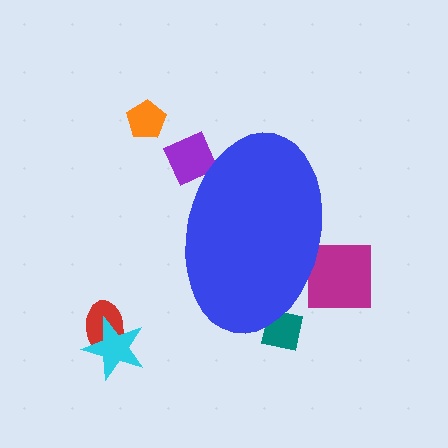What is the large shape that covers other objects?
A blue ellipse.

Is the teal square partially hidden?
Yes, the teal square is partially hidden behind the blue ellipse.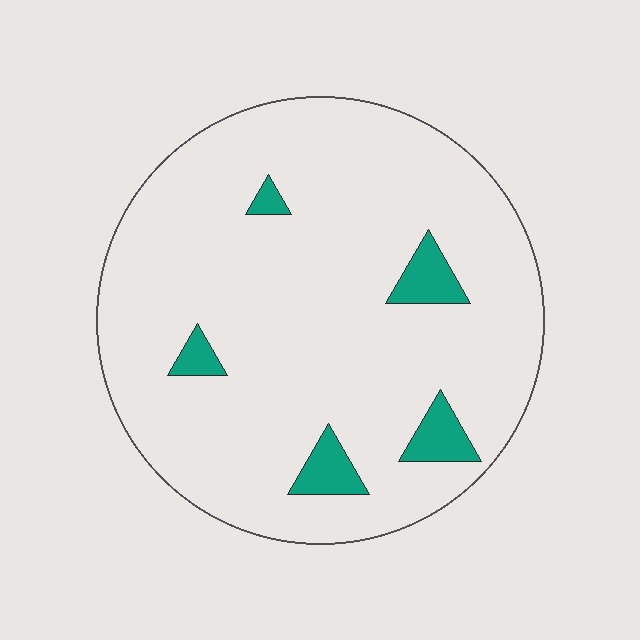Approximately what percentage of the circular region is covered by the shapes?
Approximately 10%.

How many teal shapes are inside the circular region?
5.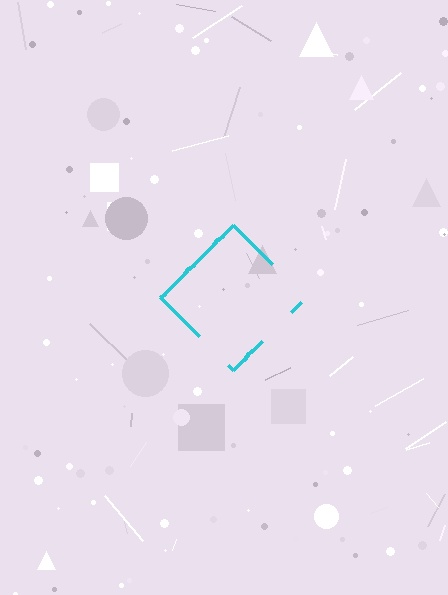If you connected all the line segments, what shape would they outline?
They would outline a diamond.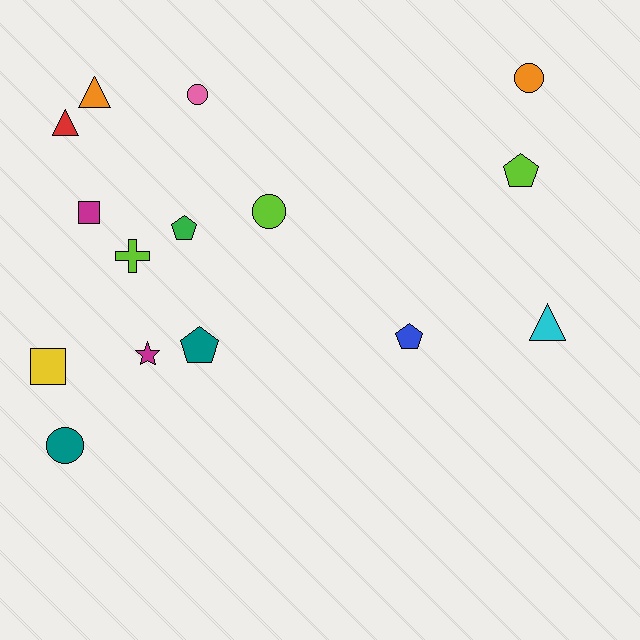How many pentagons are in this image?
There are 4 pentagons.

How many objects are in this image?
There are 15 objects.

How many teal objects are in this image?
There are 2 teal objects.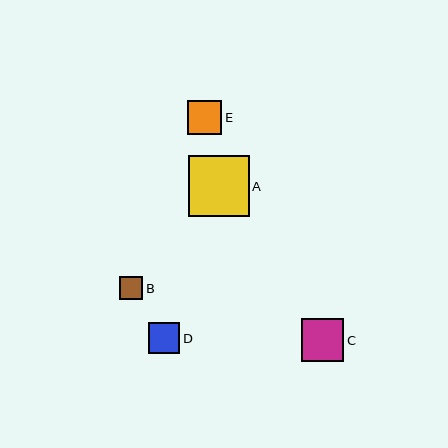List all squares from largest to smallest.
From largest to smallest: A, C, E, D, B.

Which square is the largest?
Square A is the largest with a size of approximately 60 pixels.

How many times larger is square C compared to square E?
Square C is approximately 1.2 times the size of square E.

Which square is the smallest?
Square B is the smallest with a size of approximately 23 pixels.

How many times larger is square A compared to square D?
Square A is approximately 2.0 times the size of square D.